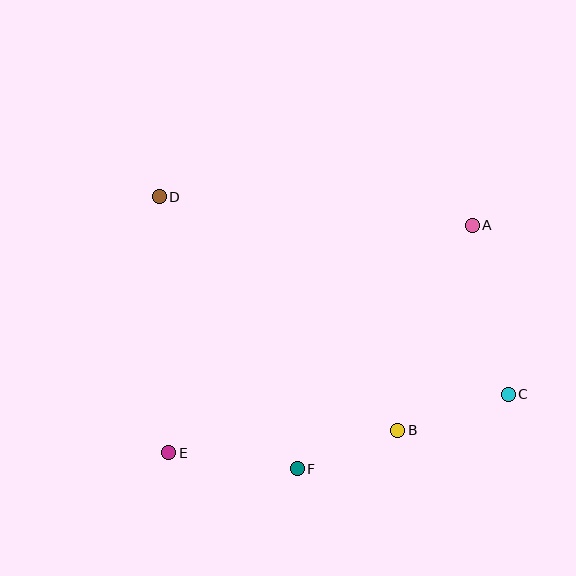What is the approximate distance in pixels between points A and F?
The distance between A and F is approximately 300 pixels.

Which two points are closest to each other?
Points B and F are closest to each other.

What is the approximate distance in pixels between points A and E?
The distance between A and E is approximately 379 pixels.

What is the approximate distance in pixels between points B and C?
The distance between B and C is approximately 116 pixels.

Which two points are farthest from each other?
Points C and D are farthest from each other.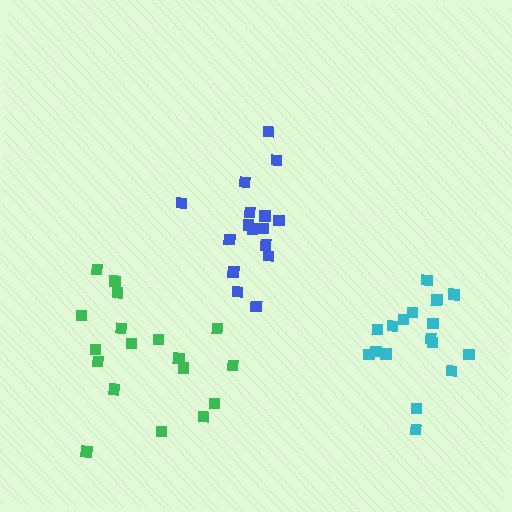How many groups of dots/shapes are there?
There are 3 groups.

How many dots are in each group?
Group 1: 18 dots, Group 2: 17 dots, Group 3: 16 dots (51 total).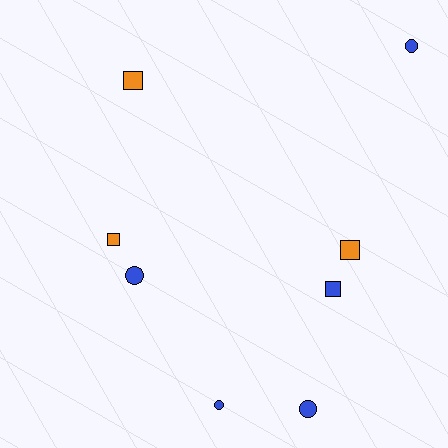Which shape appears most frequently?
Circle, with 4 objects.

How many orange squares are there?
There are 3 orange squares.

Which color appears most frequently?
Blue, with 5 objects.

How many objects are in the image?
There are 8 objects.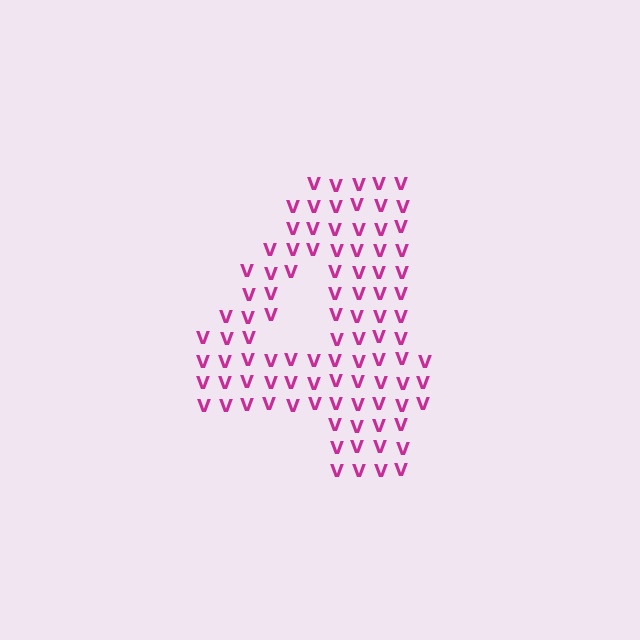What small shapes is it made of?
It is made of small letter V's.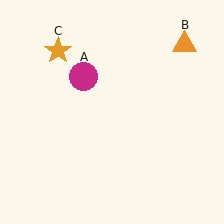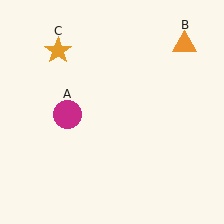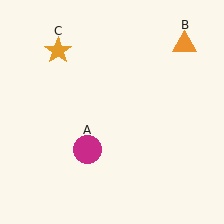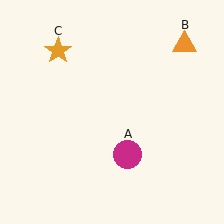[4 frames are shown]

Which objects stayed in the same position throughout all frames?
Orange triangle (object B) and orange star (object C) remained stationary.